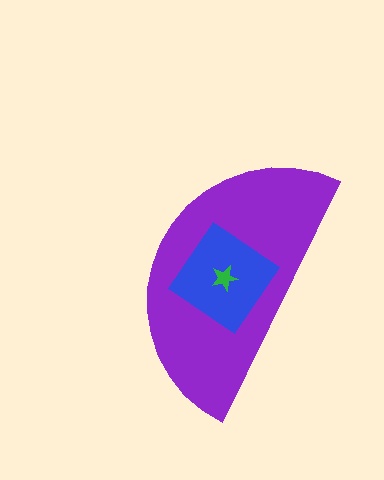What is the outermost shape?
The purple semicircle.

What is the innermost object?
The green star.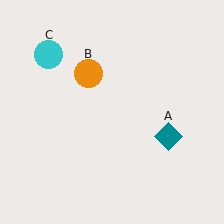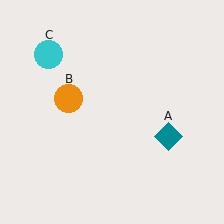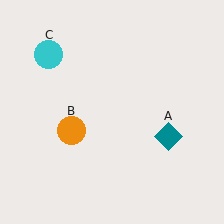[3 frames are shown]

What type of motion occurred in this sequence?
The orange circle (object B) rotated counterclockwise around the center of the scene.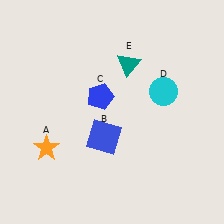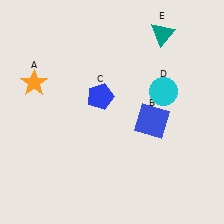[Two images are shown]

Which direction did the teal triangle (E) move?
The teal triangle (E) moved right.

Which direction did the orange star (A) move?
The orange star (A) moved up.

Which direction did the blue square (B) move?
The blue square (B) moved right.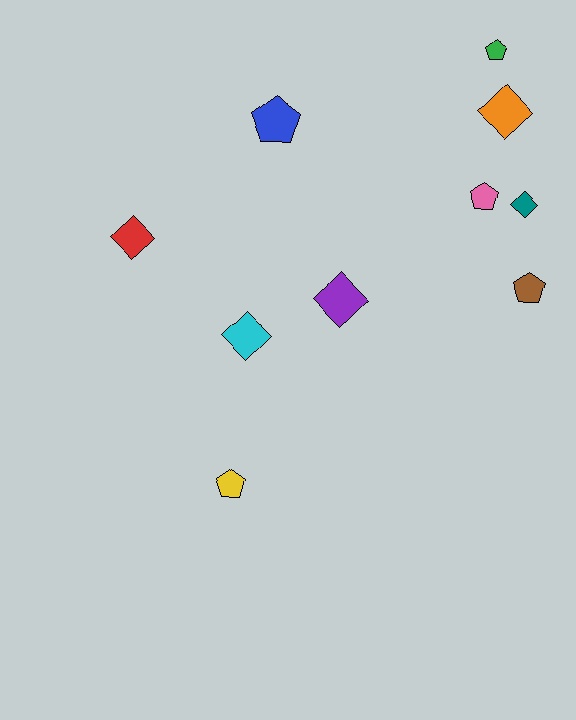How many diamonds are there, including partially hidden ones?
There are 5 diamonds.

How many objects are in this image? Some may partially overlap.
There are 10 objects.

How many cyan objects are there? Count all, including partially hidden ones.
There is 1 cyan object.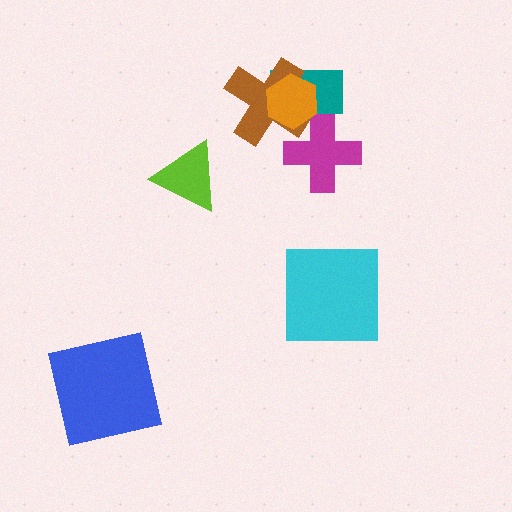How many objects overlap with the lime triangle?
0 objects overlap with the lime triangle.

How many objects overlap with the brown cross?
3 objects overlap with the brown cross.